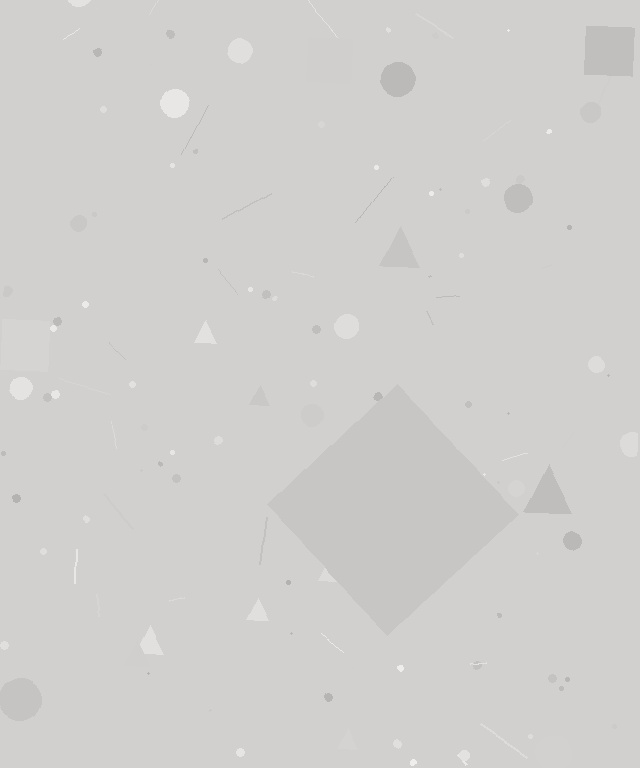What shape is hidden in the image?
A diamond is hidden in the image.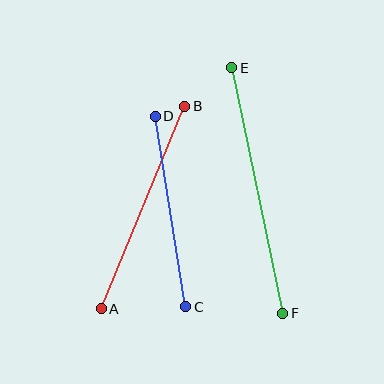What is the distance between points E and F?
The distance is approximately 251 pixels.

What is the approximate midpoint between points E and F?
The midpoint is at approximately (257, 190) pixels.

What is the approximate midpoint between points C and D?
The midpoint is at approximately (170, 212) pixels.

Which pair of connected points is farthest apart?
Points E and F are farthest apart.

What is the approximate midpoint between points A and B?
The midpoint is at approximately (143, 208) pixels.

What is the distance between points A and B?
The distance is approximately 219 pixels.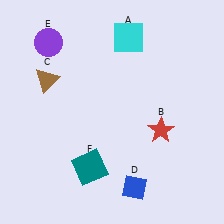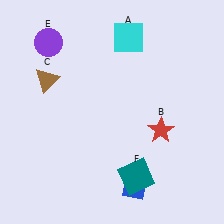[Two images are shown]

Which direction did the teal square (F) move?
The teal square (F) moved right.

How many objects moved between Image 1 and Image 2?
1 object moved between the two images.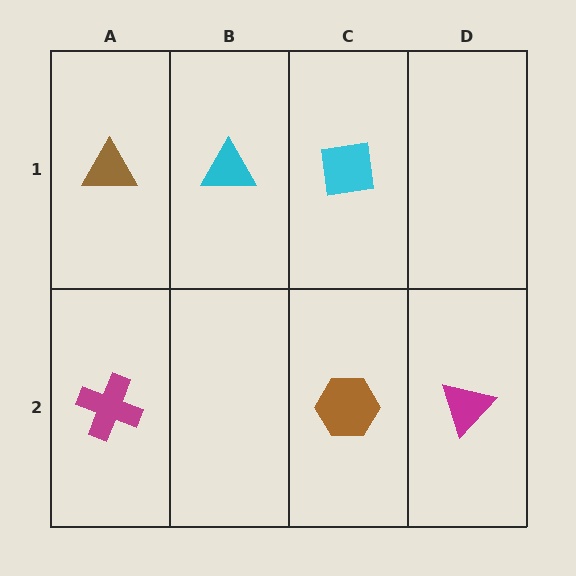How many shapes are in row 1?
3 shapes.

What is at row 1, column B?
A cyan triangle.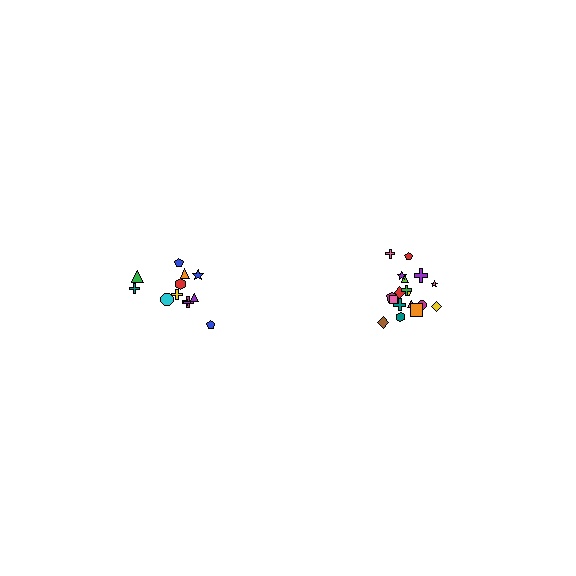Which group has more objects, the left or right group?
The right group.